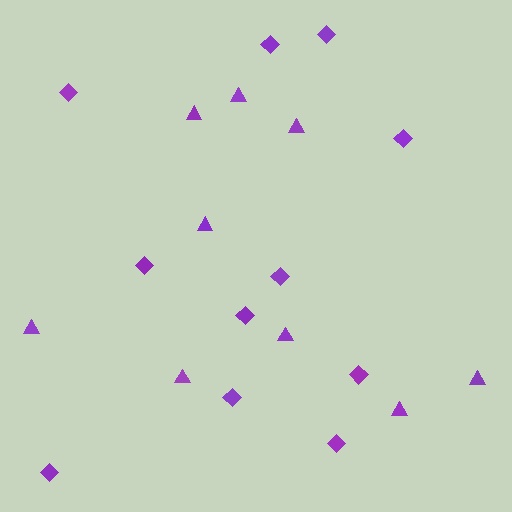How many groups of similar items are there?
There are 2 groups: one group of diamonds (11) and one group of triangles (9).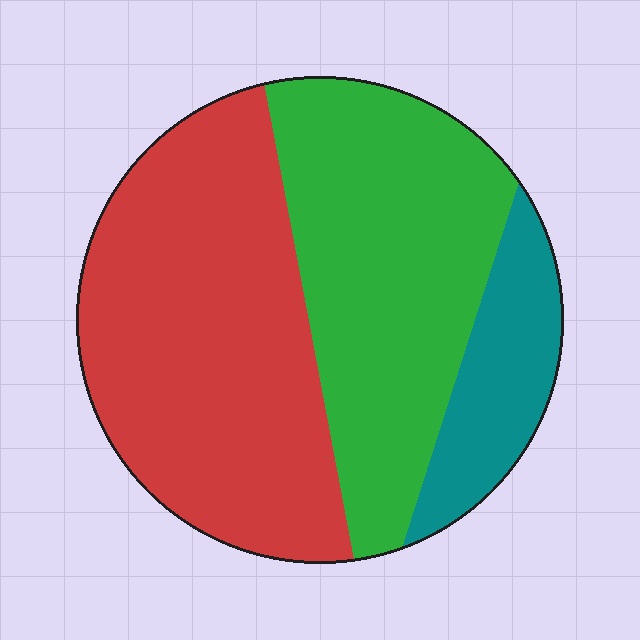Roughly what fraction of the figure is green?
Green covers 39% of the figure.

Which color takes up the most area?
Red, at roughly 45%.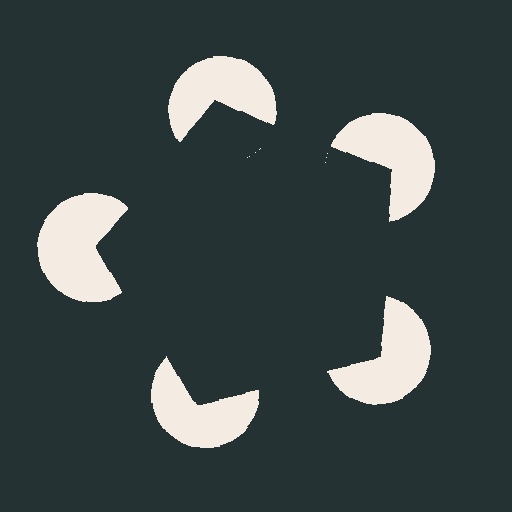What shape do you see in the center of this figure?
An illusory pentagon — its edges are inferred from the aligned wedge cuts in the pac-man discs, not physically drawn.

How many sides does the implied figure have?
5 sides.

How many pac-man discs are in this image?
There are 5 — one at each vertex of the illusory pentagon.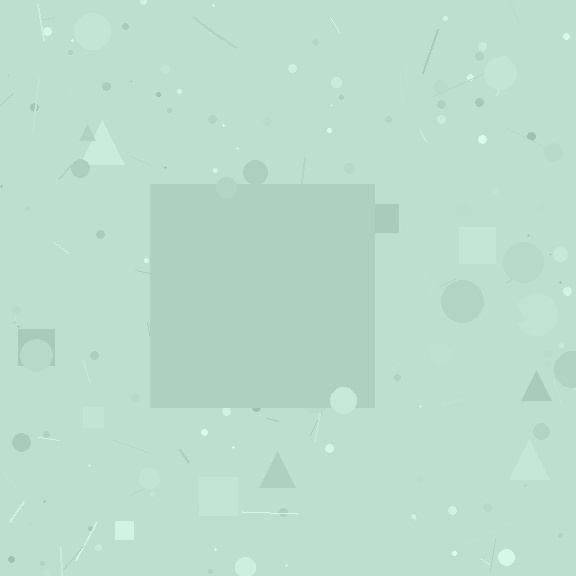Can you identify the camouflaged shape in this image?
The camouflaged shape is a square.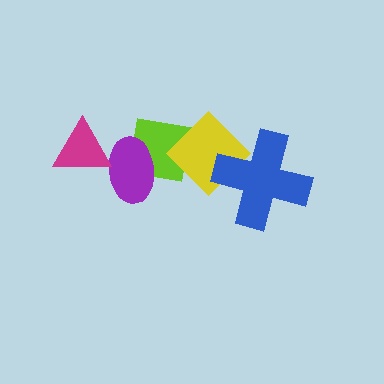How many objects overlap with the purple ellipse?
2 objects overlap with the purple ellipse.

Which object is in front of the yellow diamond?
The blue cross is in front of the yellow diamond.